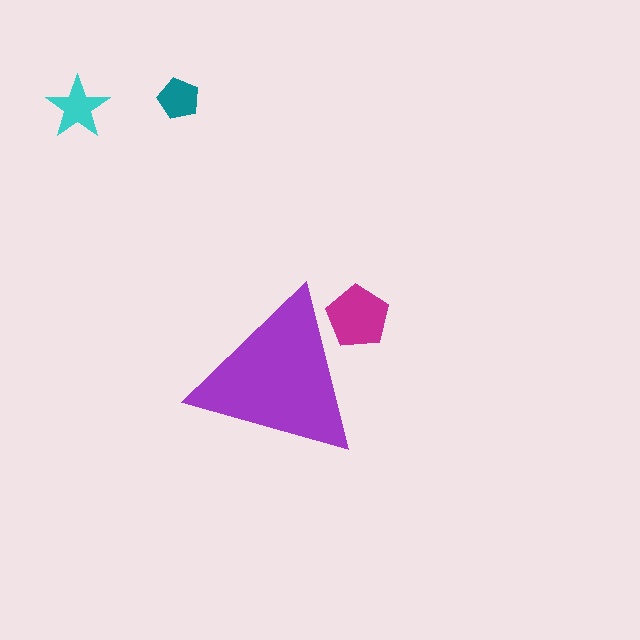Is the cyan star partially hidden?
No, the cyan star is fully visible.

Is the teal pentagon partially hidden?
No, the teal pentagon is fully visible.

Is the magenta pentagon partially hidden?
Yes, the magenta pentagon is partially hidden behind the purple triangle.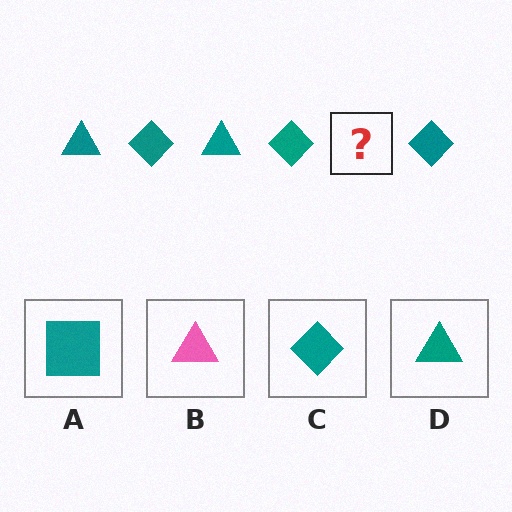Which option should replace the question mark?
Option D.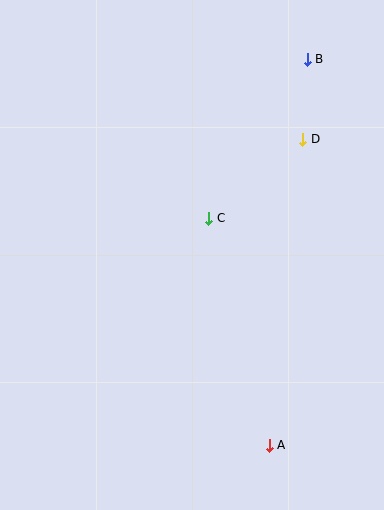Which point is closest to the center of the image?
Point C at (209, 218) is closest to the center.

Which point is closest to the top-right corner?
Point B is closest to the top-right corner.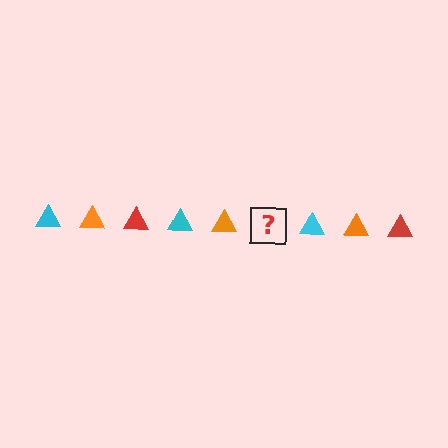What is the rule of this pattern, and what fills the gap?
The rule is that the pattern cycles through cyan, orange, red triangles. The gap should be filled with a red triangle.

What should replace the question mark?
The question mark should be replaced with a red triangle.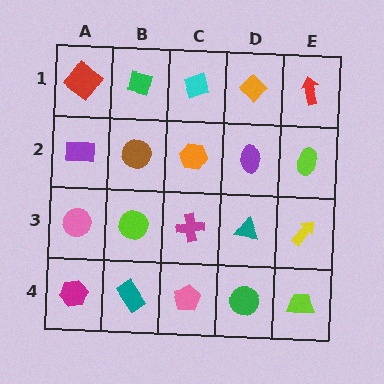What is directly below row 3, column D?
A green circle.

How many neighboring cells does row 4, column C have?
3.